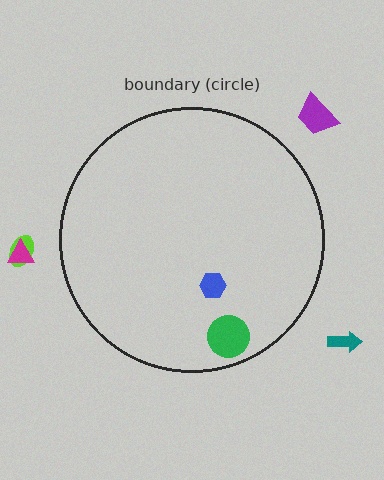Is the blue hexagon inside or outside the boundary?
Inside.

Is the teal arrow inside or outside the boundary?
Outside.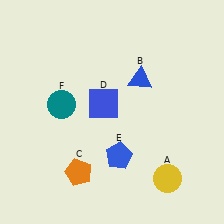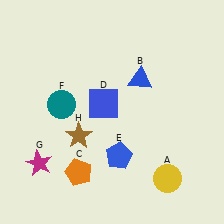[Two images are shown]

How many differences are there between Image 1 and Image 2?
There are 2 differences between the two images.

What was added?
A magenta star (G), a brown star (H) were added in Image 2.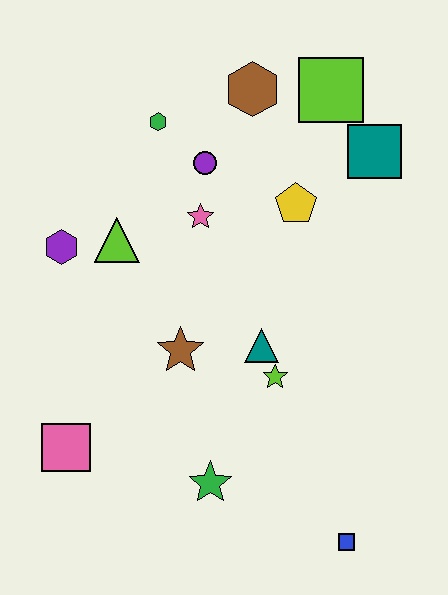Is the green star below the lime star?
Yes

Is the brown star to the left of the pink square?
No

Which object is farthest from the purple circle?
The blue square is farthest from the purple circle.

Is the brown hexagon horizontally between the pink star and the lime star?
Yes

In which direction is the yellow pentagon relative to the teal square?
The yellow pentagon is to the left of the teal square.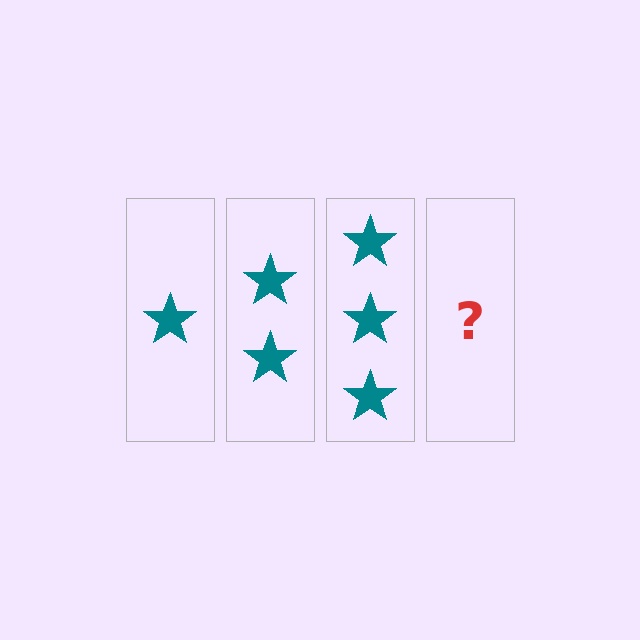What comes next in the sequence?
The next element should be 4 stars.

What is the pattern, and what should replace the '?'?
The pattern is that each step adds one more star. The '?' should be 4 stars.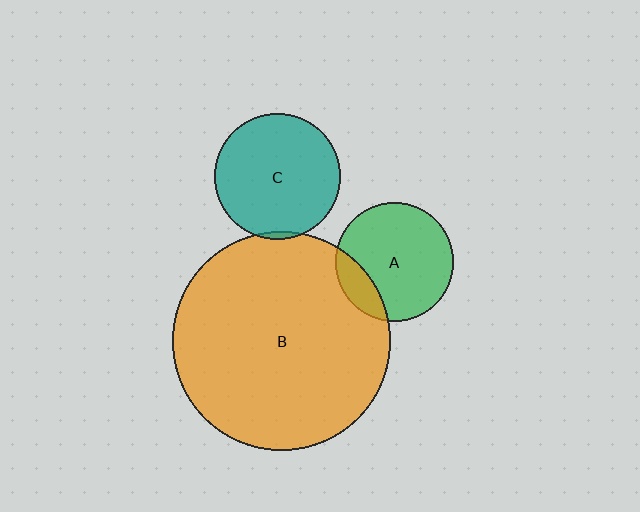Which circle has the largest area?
Circle B (orange).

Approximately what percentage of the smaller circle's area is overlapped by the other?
Approximately 5%.